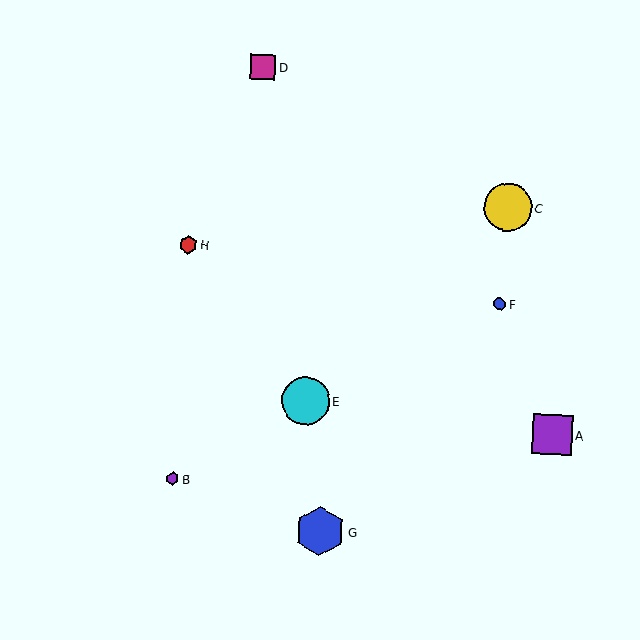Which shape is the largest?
The blue hexagon (labeled G) is the largest.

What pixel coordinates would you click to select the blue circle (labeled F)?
Click at (499, 304) to select the blue circle F.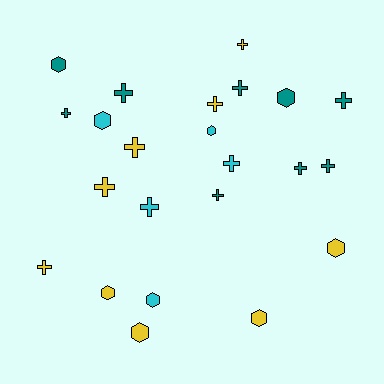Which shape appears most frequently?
Cross, with 14 objects.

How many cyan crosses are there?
There are 2 cyan crosses.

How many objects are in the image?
There are 23 objects.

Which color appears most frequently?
Yellow, with 9 objects.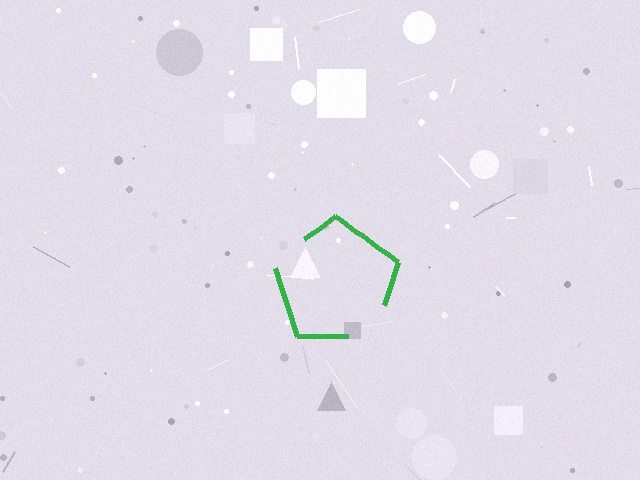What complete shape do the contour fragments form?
The contour fragments form a pentagon.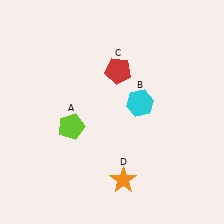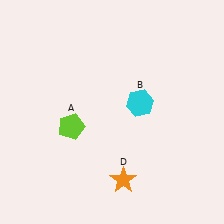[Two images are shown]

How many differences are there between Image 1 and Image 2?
There is 1 difference between the two images.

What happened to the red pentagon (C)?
The red pentagon (C) was removed in Image 2. It was in the top-right area of Image 1.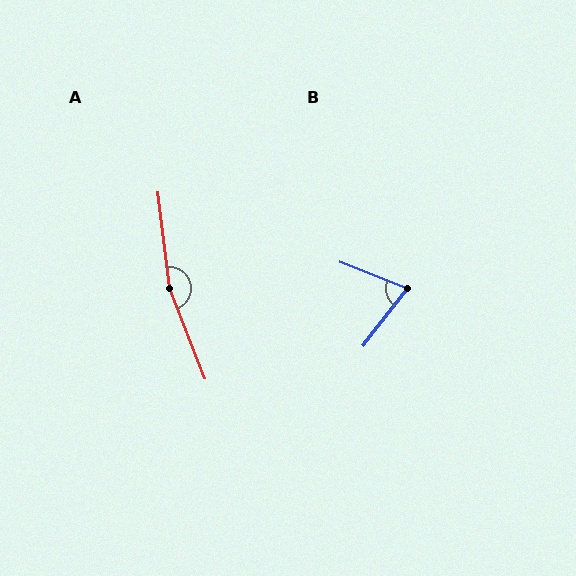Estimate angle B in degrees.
Approximately 74 degrees.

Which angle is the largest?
A, at approximately 165 degrees.